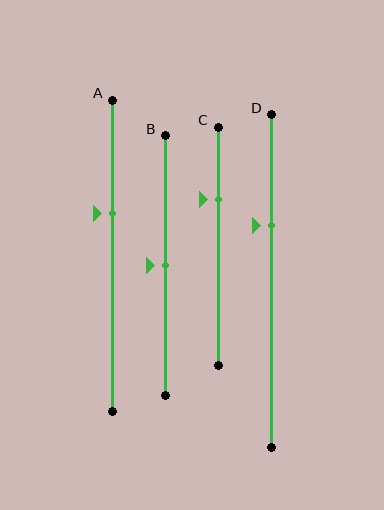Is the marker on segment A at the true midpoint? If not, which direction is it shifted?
No, the marker on segment A is shifted upward by about 14% of the segment length.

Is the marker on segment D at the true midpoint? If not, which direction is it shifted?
No, the marker on segment D is shifted upward by about 17% of the segment length.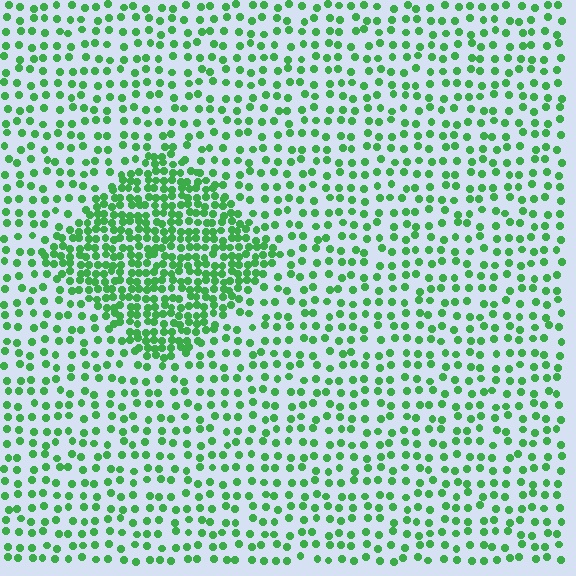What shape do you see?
I see a diamond.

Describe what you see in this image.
The image contains small green elements arranged at two different densities. A diamond-shaped region is visible where the elements are more densely packed than the surrounding area.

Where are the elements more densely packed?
The elements are more densely packed inside the diamond boundary.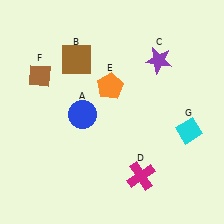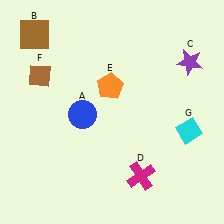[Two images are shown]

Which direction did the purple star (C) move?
The purple star (C) moved right.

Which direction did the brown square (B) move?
The brown square (B) moved left.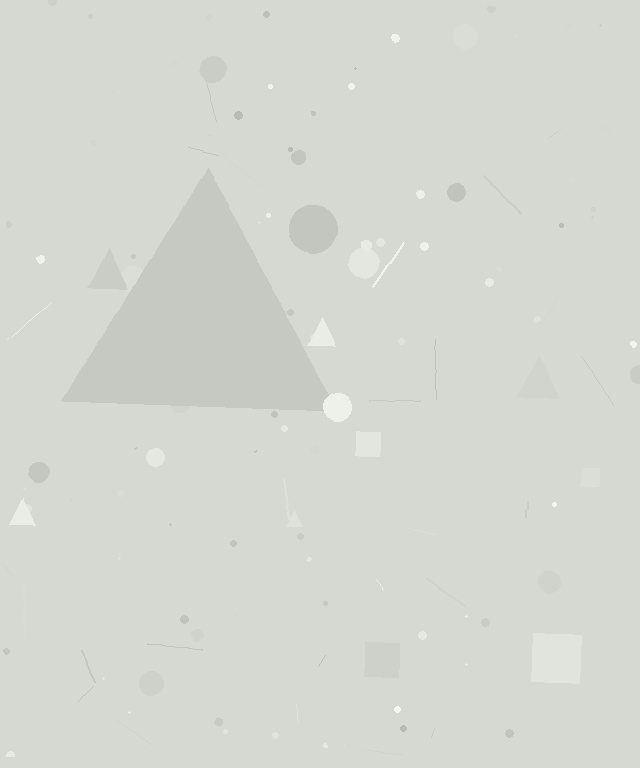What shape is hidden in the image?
A triangle is hidden in the image.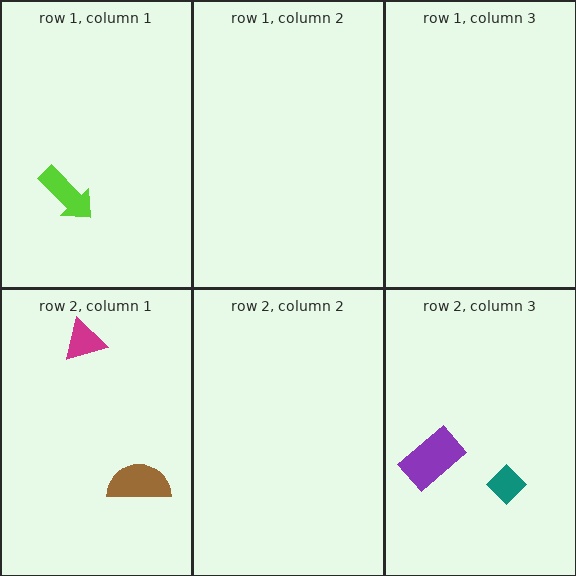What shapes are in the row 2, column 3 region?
The teal diamond, the purple rectangle.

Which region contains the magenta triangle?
The row 2, column 1 region.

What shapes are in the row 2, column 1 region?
The brown semicircle, the magenta triangle.